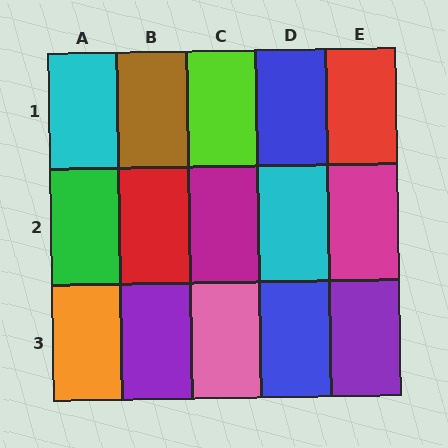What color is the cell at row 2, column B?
Red.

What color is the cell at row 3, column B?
Purple.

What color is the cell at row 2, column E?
Magenta.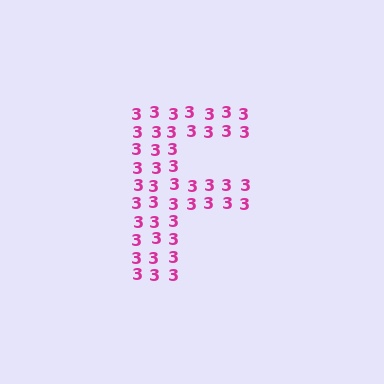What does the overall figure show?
The overall figure shows the letter F.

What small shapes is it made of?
It is made of small digit 3's.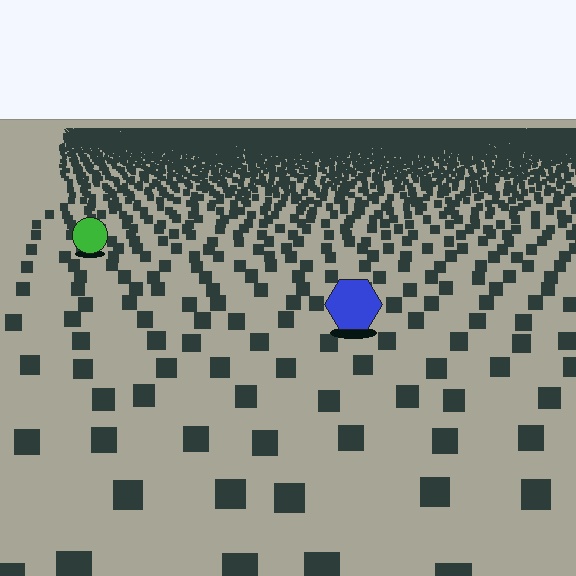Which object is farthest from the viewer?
The green circle is farthest from the viewer. It appears smaller and the ground texture around it is denser.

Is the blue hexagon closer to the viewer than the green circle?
Yes. The blue hexagon is closer — you can tell from the texture gradient: the ground texture is coarser near it.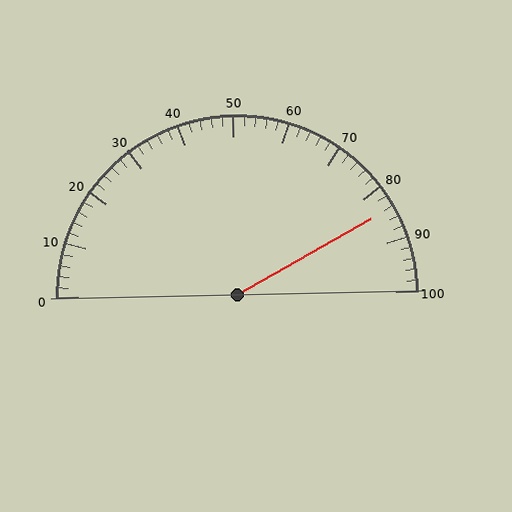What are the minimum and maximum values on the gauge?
The gauge ranges from 0 to 100.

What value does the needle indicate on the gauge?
The needle indicates approximately 84.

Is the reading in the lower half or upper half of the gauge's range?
The reading is in the upper half of the range (0 to 100).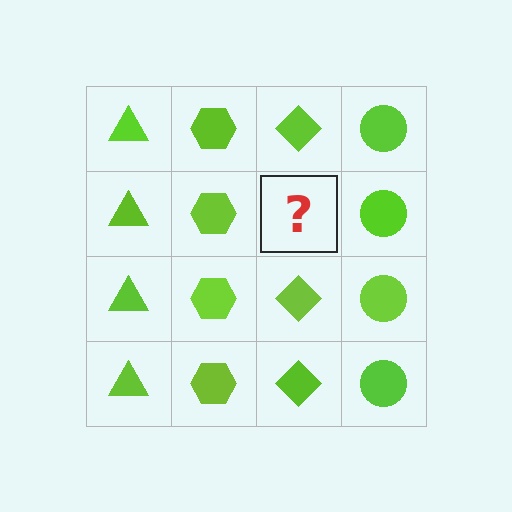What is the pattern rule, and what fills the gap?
The rule is that each column has a consistent shape. The gap should be filled with a lime diamond.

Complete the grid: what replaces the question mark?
The question mark should be replaced with a lime diamond.